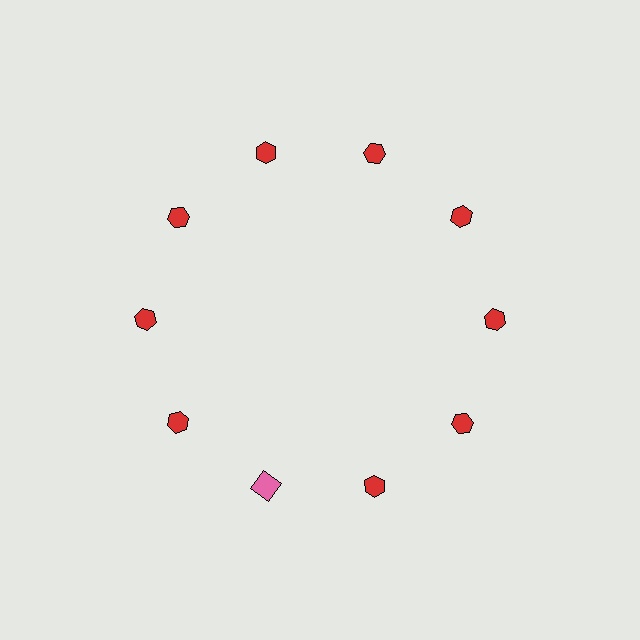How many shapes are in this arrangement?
There are 10 shapes arranged in a ring pattern.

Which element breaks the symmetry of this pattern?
The pink square at roughly the 7 o'clock position breaks the symmetry. All other shapes are red hexagons.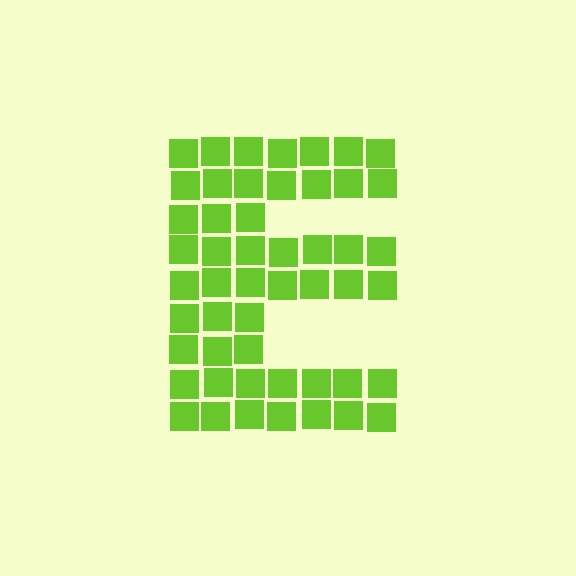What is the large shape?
The large shape is the letter E.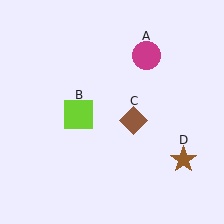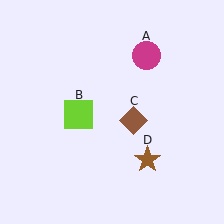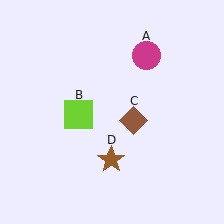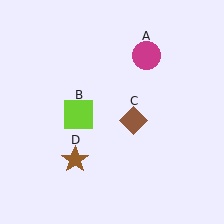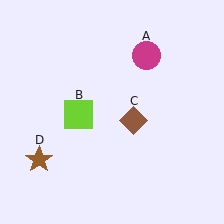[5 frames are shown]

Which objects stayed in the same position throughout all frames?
Magenta circle (object A) and lime square (object B) and brown diamond (object C) remained stationary.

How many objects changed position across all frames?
1 object changed position: brown star (object D).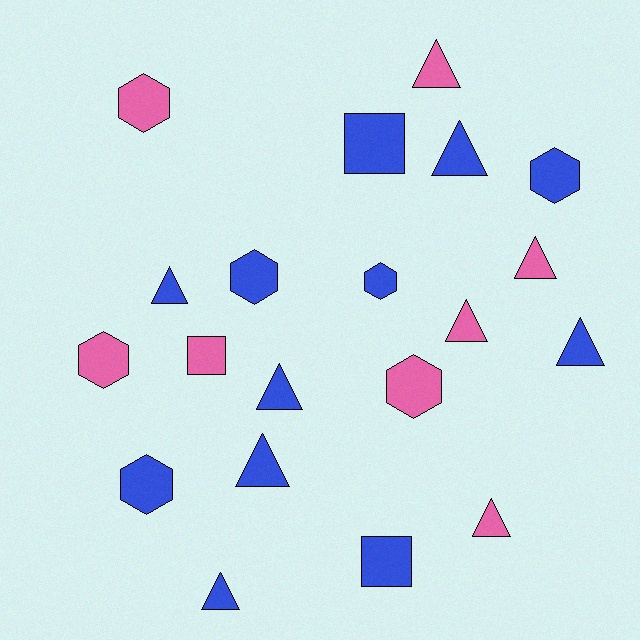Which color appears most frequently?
Blue, with 12 objects.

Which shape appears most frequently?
Triangle, with 10 objects.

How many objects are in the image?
There are 20 objects.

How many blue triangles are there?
There are 6 blue triangles.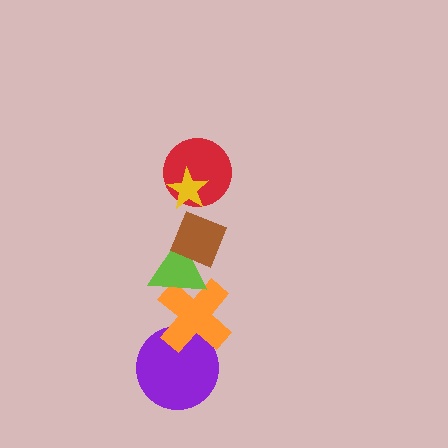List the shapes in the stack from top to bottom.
From top to bottom: the yellow star, the red circle, the brown diamond, the lime triangle, the orange cross, the purple circle.